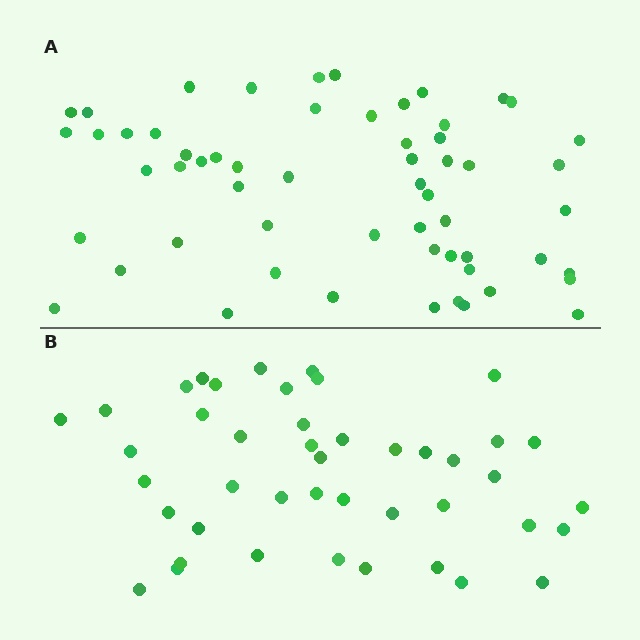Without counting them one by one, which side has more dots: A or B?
Region A (the top region) has more dots.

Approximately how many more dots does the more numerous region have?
Region A has approximately 15 more dots than region B.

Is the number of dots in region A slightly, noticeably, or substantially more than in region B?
Region A has noticeably more, but not dramatically so. The ratio is roughly 1.3 to 1.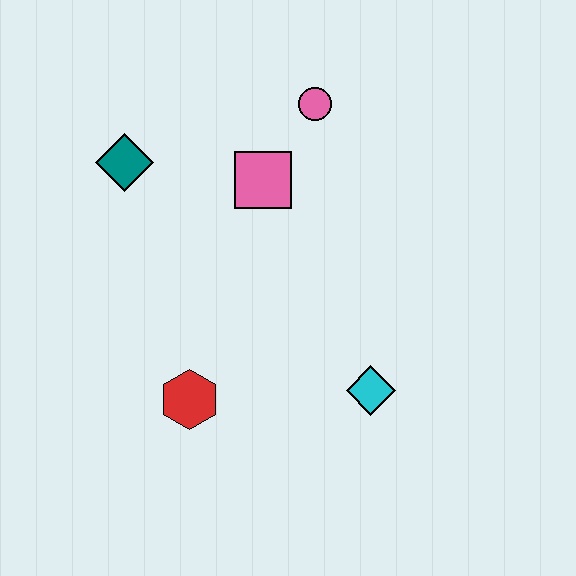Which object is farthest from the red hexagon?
The pink circle is farthest from the red hexagon.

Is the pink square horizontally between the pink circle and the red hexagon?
Yes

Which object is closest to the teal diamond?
The pink square is closest to the teal diamond.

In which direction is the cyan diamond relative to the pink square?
The cyan diamond is below the pink square.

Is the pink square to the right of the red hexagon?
Yes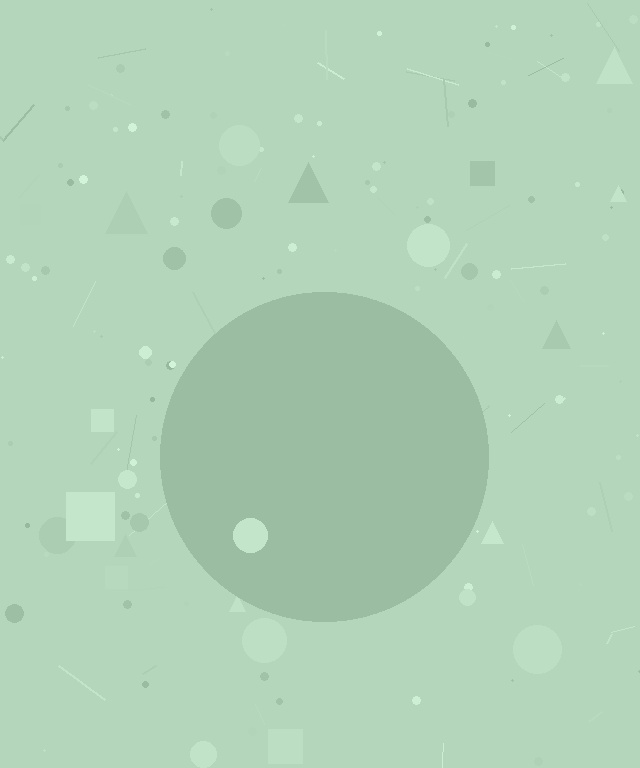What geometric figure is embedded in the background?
A circle is embedded in the background.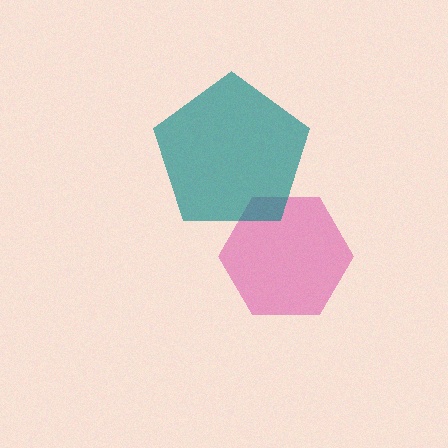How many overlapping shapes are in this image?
There are 2 overlapping shapes in the image.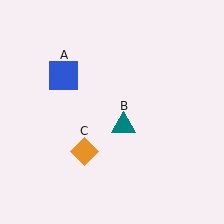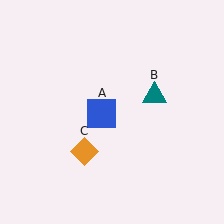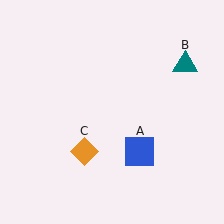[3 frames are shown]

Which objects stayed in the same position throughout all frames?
Orange diamond (object C) remained stationary.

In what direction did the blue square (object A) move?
The blue square (object A) moved down and to the right.